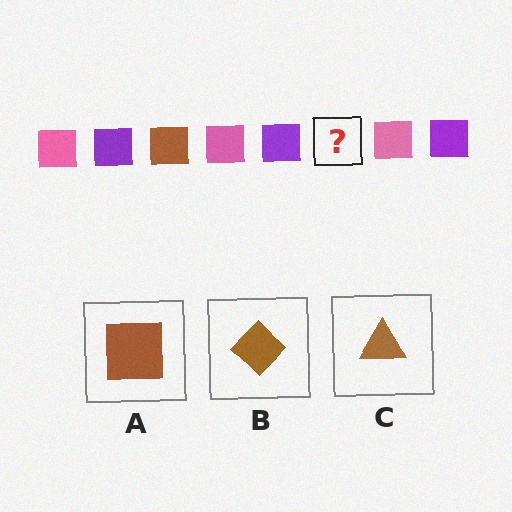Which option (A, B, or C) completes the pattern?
A.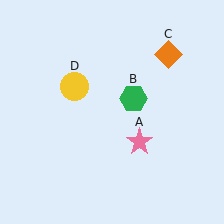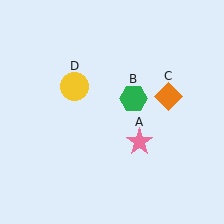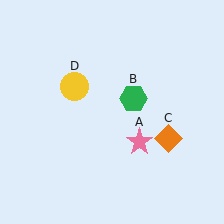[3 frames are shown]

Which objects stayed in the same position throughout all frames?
Pink star (object A) and green hexagon (object B) and yellow circle (object D) remained stationary.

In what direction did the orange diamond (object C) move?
The orange diamond (object C) moved down.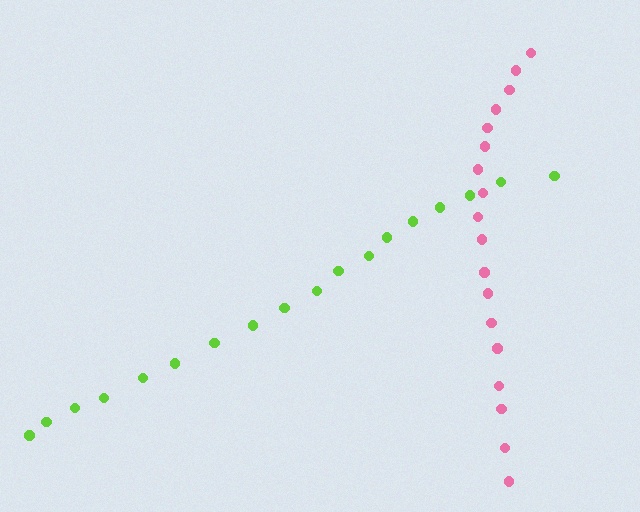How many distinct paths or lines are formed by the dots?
There are 2 distinct paths.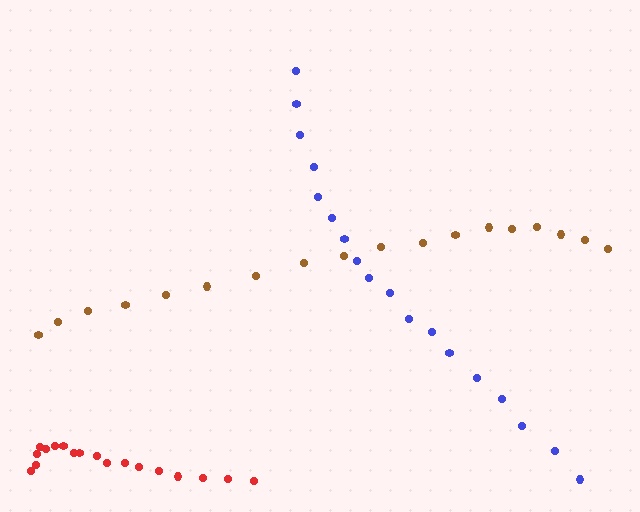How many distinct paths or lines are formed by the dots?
There are 3 distinct paths.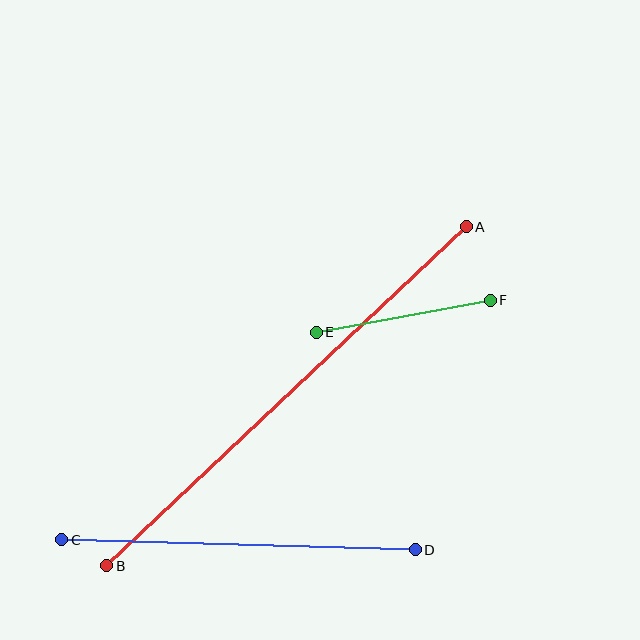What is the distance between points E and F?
The distance is approximately 177 pixels.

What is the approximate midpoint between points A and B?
The midpoint is at approximately (286, 396) pixels.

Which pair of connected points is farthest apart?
Points A and B are farthest apart.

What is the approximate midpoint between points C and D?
The midpoint is at approximately (239, 545) pixels.